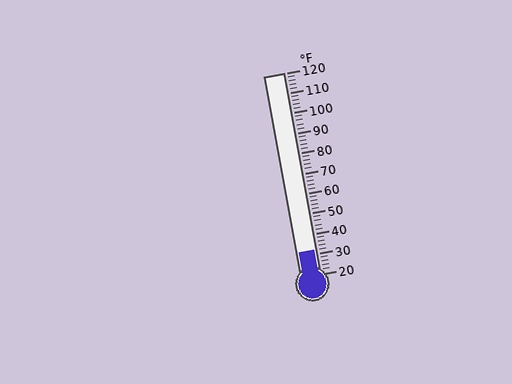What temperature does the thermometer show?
The thermometer shows approximately 32°F.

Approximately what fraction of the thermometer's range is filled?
The thermometer is filled to approximately 10% of its range.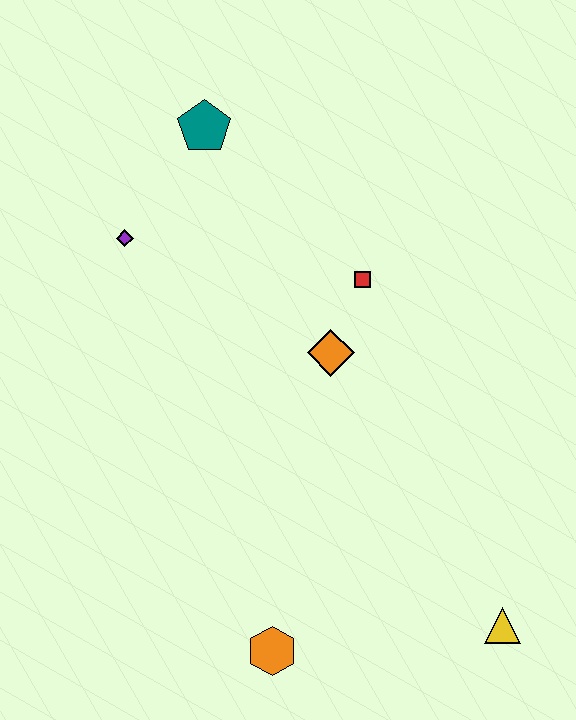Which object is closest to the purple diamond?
The teal pentagon is closest to the purple diamond.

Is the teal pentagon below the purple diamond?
No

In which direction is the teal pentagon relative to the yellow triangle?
The teal pentagon is above the yellow triangle.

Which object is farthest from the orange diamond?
The yellow triangle is farthest from the orange diamond.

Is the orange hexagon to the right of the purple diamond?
Yes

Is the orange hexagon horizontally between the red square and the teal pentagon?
Yes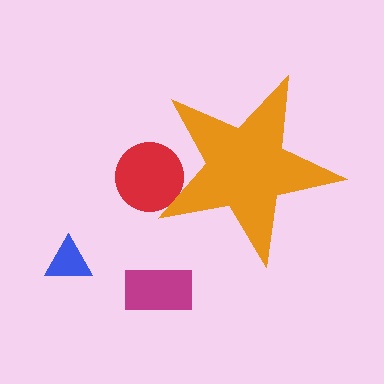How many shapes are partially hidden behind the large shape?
1 shape is partially hidden.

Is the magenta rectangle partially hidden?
No, the magenta rectangle is fully visible.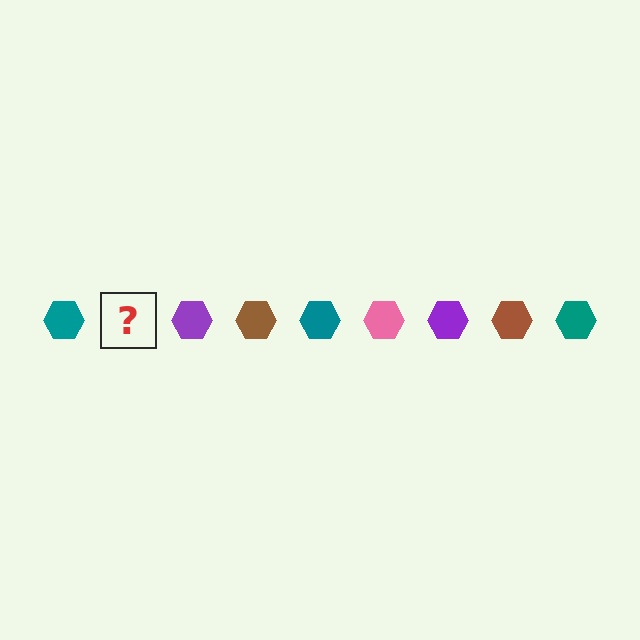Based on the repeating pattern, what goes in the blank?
The blank should be a pink hexagon.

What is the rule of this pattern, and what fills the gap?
The rule is that the pattern cycles through teal, pink, purple, brown hexagons. The gap should be filled with a pink hexagon.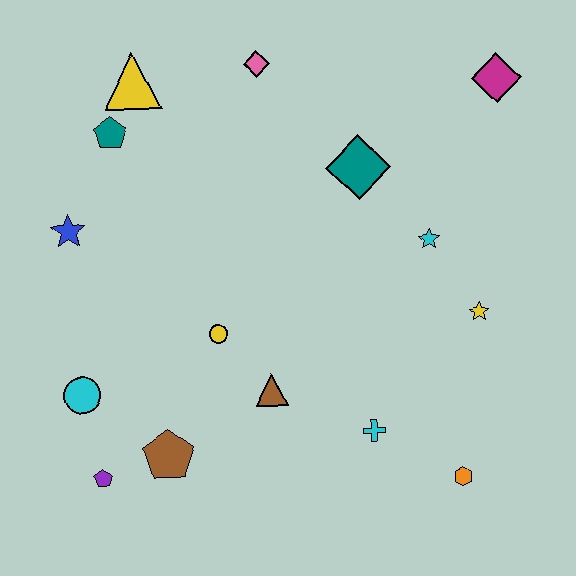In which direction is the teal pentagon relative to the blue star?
The teal pentagon is above the blue star.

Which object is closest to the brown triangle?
The yellow circle is closest to the brown triangle.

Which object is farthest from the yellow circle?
The magenta diamond is farthest from the yellow circle.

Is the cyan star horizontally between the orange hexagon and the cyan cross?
Yes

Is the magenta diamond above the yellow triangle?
No